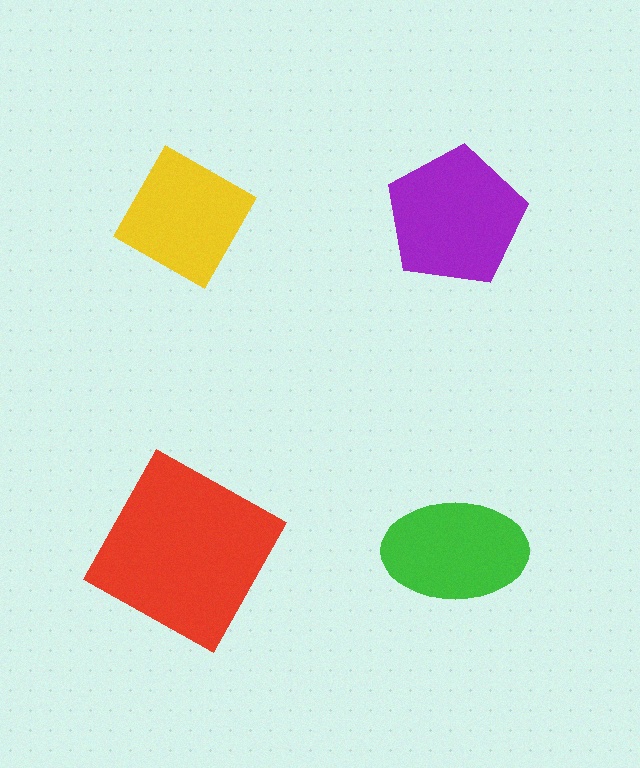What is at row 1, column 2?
A purple pentagon.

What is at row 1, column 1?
A yellow diamond.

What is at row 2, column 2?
A green ellipse.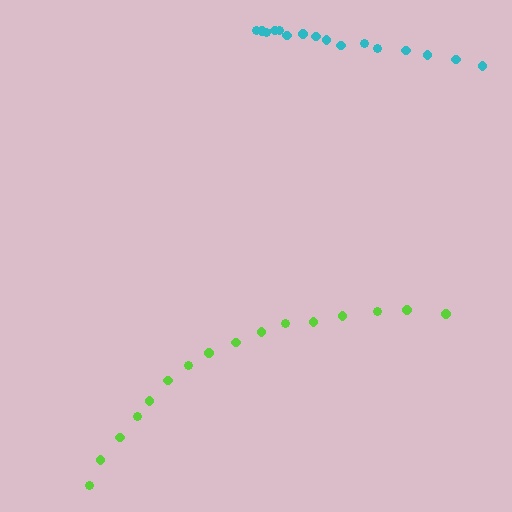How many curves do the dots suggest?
There are 2 distinct paths.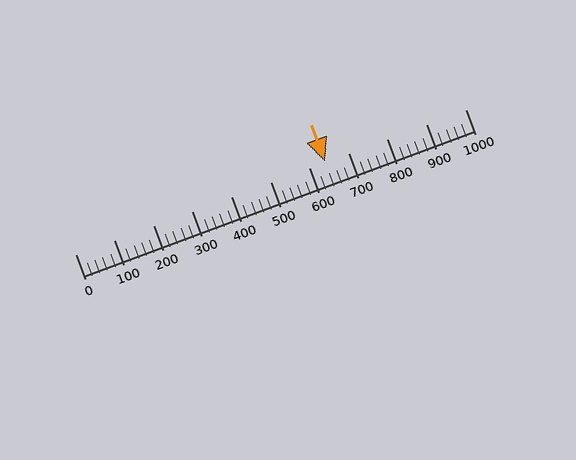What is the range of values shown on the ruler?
The ruler shows values from 0 to 1000.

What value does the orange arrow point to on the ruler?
The orange arrow points to approximately 640.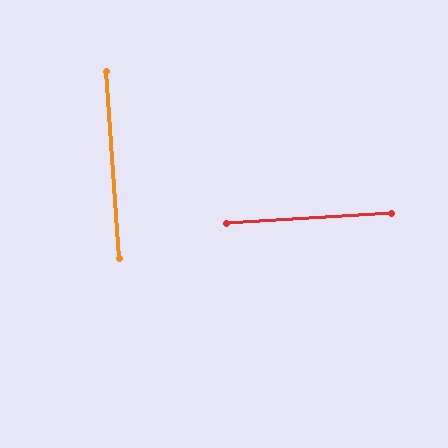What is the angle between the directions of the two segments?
Approximately 90 degrees.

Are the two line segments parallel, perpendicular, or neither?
Perpendicular — they meet at approximately 90°.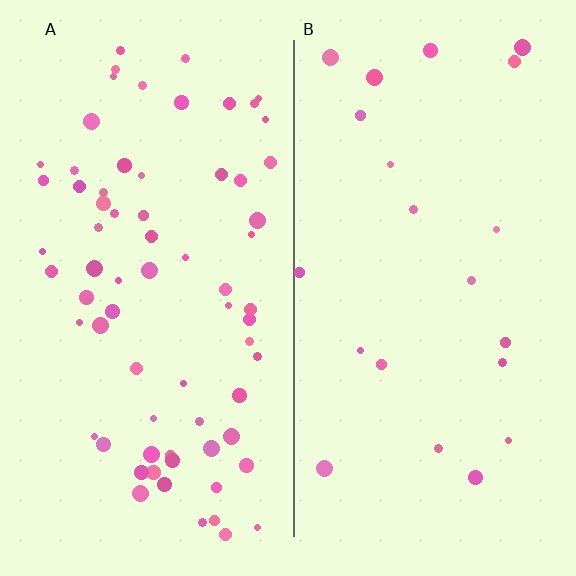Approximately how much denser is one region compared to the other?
Approximately 3.4× — region A over region B.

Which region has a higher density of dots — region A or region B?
A (the left).